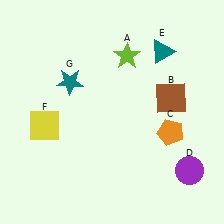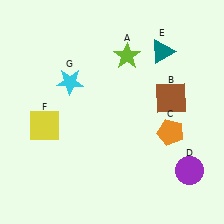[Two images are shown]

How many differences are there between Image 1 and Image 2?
There is 1 difference between the two images.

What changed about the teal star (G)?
In Image 1, G is teal. In Image 2, it changed to cyan.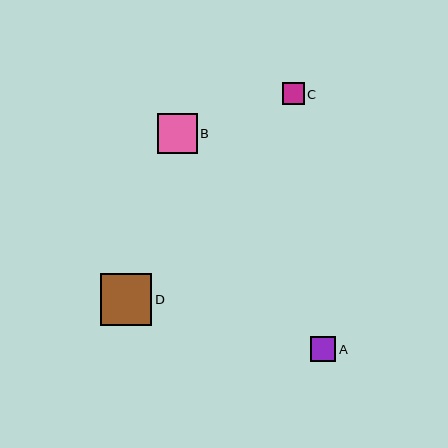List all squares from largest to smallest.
From largest to smallest: D, B, A, C.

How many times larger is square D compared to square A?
Square D is approximately 2.1 times the size of square A.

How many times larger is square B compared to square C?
Square B is approximately 1.8 times the size of square C.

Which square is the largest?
Square D is the largest with a size of approximately 52 pixels.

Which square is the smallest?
Square C is the smallest with a size of approximately 22 pixels.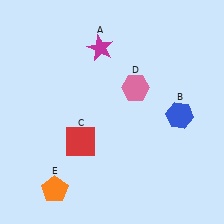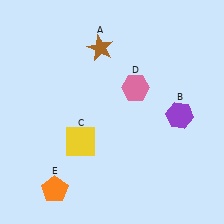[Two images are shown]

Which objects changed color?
A changed from magenta to brown. B changed from blue to purple. C changed from red to yellow.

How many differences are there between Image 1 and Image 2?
There are 3 differences between the two images.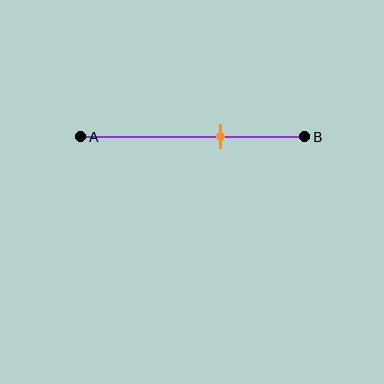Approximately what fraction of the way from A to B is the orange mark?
The orange mark is approximately 65% of the way from A to B.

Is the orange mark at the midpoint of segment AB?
No, the mark is at about 65% from A, not at the 50% midpoint.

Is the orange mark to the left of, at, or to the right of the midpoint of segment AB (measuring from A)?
The orange mark is to the right of the midpoint of segment AB.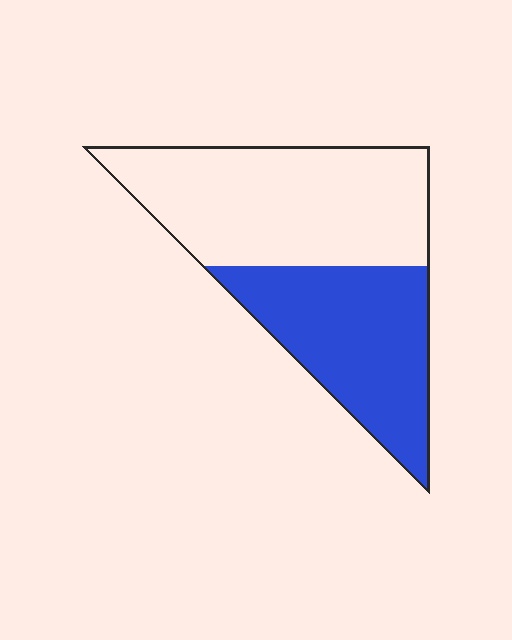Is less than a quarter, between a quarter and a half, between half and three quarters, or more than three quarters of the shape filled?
Between a quarter and a half.